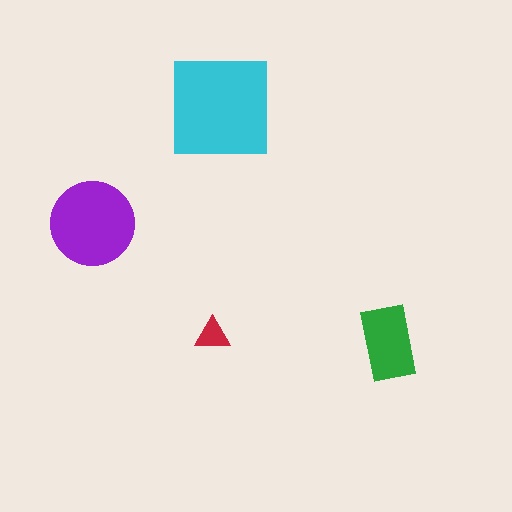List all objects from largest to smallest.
The cyan square, the purple circle, the green rectangle, the red triangle.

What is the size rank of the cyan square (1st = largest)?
1st.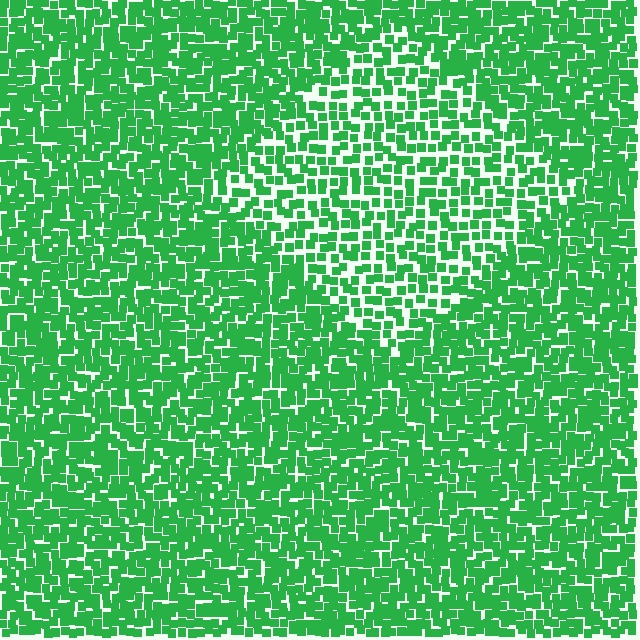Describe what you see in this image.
The image contains small green elements arranged at two different densities. A diamond-shaped region is visible where the elements are less densely packed than the surrounding area.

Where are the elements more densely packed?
The elements are more densely packed outside the diamond boundary.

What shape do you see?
I see a diamond.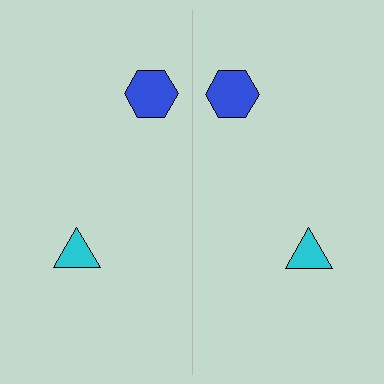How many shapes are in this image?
There are 4 shapes in this image.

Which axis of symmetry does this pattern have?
The pattern has a vertical axis of symmetry running through the center of the image.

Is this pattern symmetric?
Yes, this pattern has bilateral (reflection) symmetry.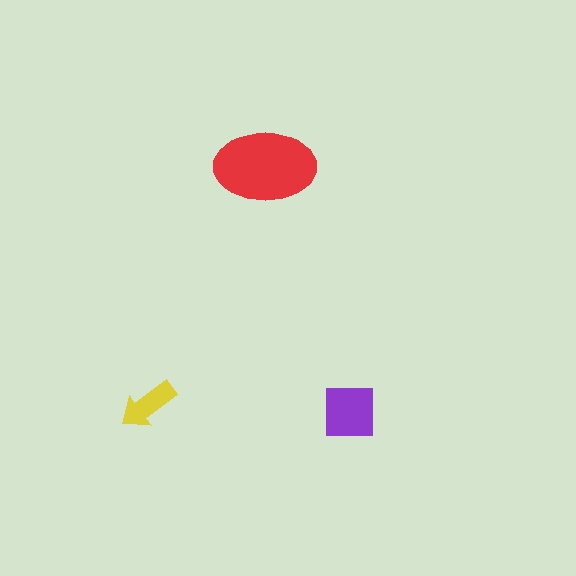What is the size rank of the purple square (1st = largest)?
2nd.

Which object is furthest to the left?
The yellow arrow is leftmost.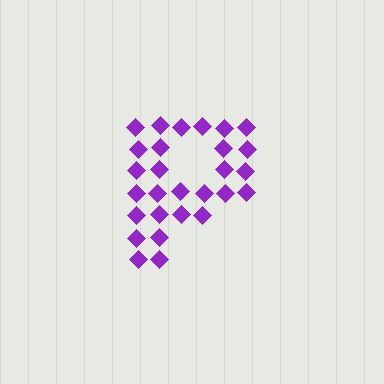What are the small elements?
The small elements are diamonds.